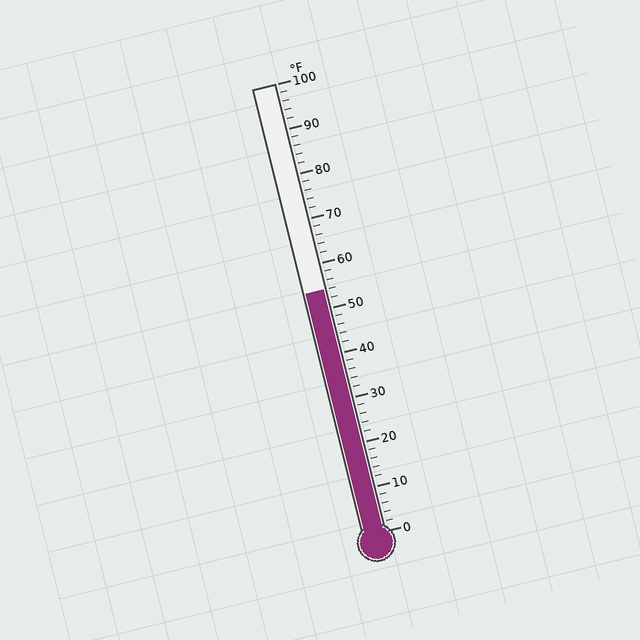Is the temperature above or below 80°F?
The temperature is below 80°F.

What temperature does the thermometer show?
The thermometer shows approximately 54°F.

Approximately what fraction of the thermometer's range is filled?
The thermometer is filled to approximately 55% of its range.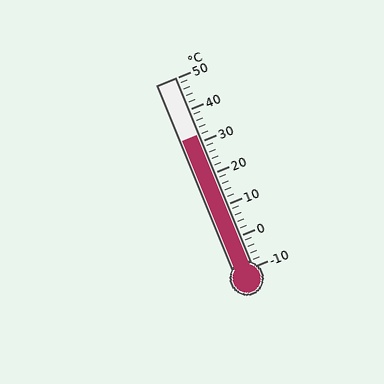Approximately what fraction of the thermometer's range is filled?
The thermometer is filled to approximately 70% of its range.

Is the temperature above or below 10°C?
The temperature is above 10°C.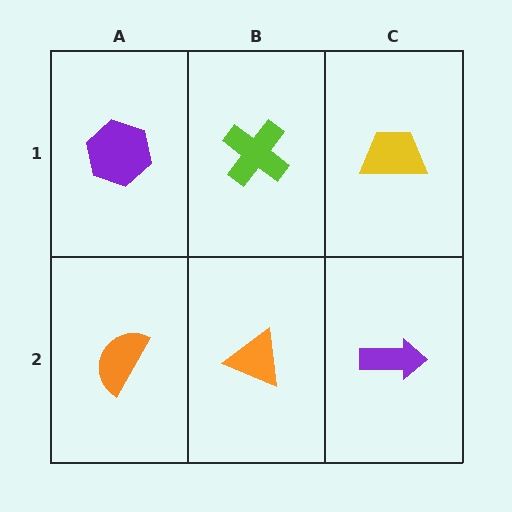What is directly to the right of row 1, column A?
A lime cross.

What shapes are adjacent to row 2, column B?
A lime cross (row 1, column B), an orange semicircle (row 2, column A), a purple arrow (row 2, column C).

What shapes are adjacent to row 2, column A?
A purple hexagon (row 1, column A), an orange triangle (row 2, column B).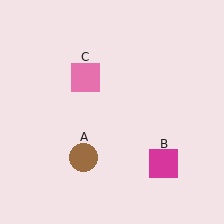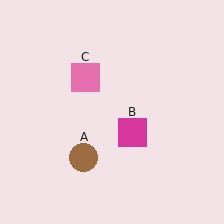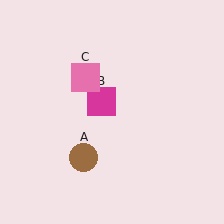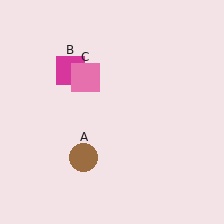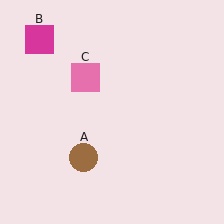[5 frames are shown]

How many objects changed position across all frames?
1 object changed position: magenta square (object B).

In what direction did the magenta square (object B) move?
The magenta square (object B) moved up and to the left.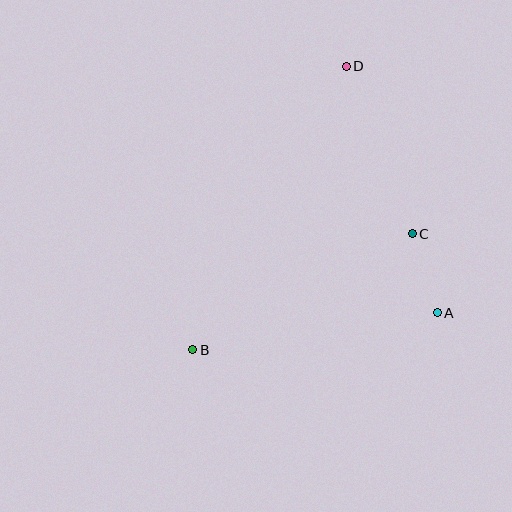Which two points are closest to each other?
Points A and C are closest to each other.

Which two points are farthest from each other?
Points B and D are farthest from each other.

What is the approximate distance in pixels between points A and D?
The distance between A and D is approximately 263 pixels.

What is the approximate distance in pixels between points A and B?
The distance between A and B is approximately 247 pixels.